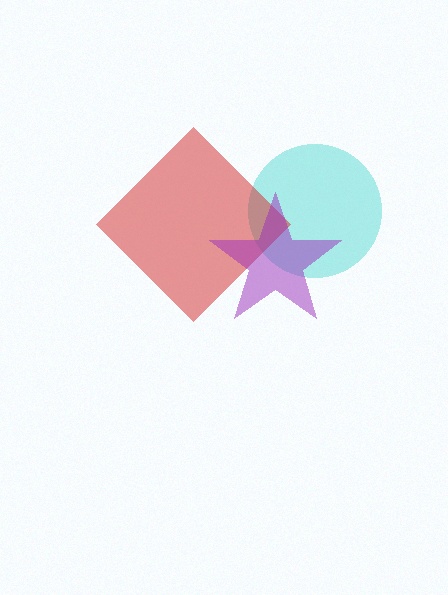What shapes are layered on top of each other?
The layered shapes are: a cyan circle, a red diamond, a purple star.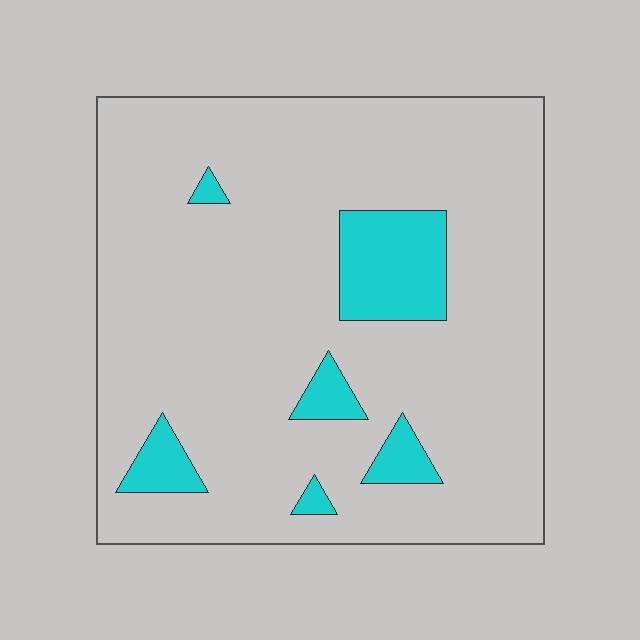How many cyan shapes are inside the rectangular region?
6.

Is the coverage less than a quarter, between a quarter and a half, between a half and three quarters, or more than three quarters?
Less than a quarter.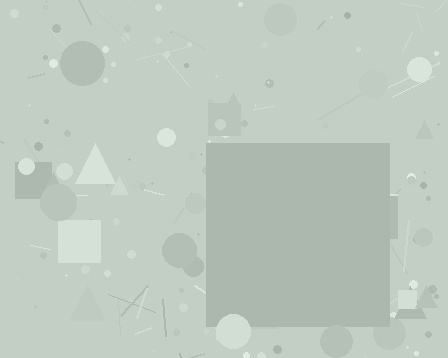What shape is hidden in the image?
A square is hidden in the image.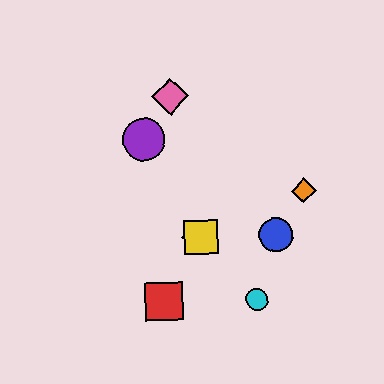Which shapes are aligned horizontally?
The blue circle, the green diamond, the yellow square are aligned horizontally.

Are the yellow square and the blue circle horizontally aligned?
Yes, both are at y≈237.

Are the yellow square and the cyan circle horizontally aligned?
No, the yellow square is at y≈237 and the cyan circle is at y≈299.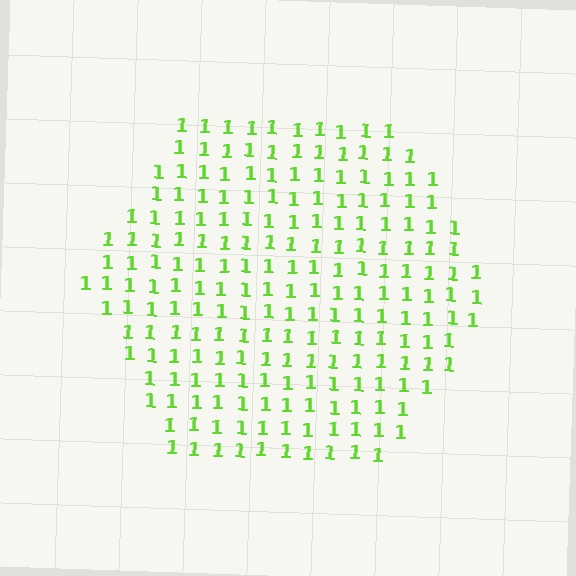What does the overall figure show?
The overall figure shows a hexagon.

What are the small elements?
The small elements are digit 1's.